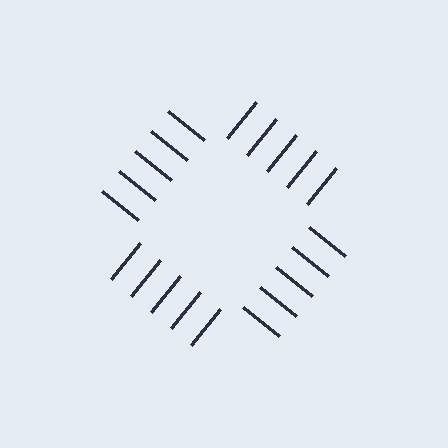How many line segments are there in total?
20 — 5 along each of the 4 edges.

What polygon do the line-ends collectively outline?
An illusory square — the line segments terminate on its edges but no continuous stroke is drawn.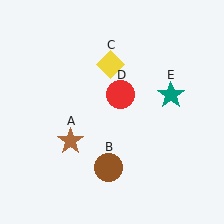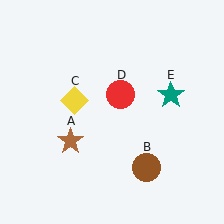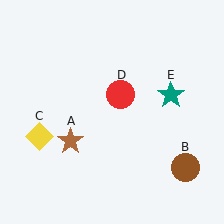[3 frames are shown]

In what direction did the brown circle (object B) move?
The brown circle (object B) moved right.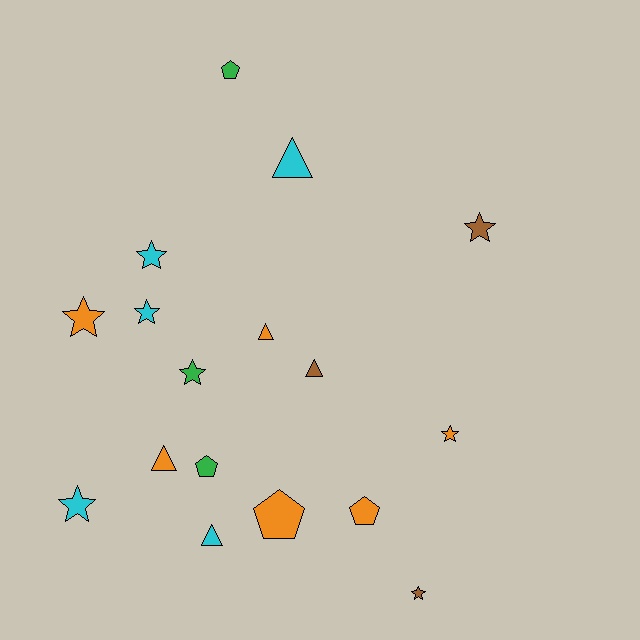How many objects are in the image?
There are 17 objects.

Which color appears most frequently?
Orange, with 6 objects.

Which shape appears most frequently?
Star, with 8 objects.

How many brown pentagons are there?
There are no brown pentagons.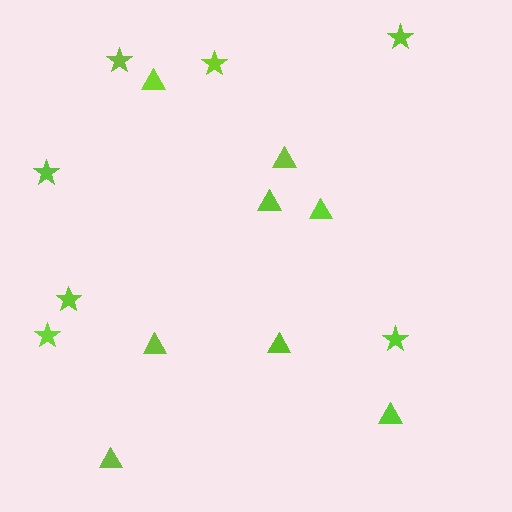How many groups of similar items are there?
There are 2 groups: one group of stars (7) and one group of triangles (8).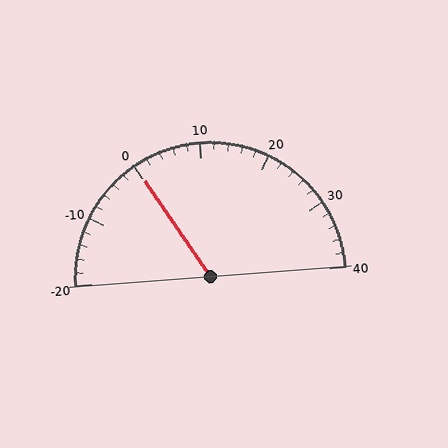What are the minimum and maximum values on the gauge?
The gauge ranges from -20 to 40.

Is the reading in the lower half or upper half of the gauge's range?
The reading is in the lower half of the range (-20 to 40).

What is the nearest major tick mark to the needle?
The nearest major tick mark is 0.